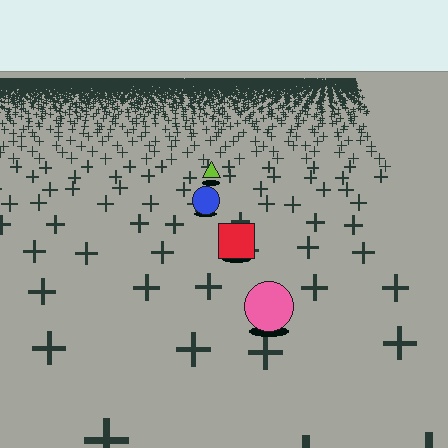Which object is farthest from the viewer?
The lime triangle is farthest from the viewer. It appears smaller and the ground texture around it is denser.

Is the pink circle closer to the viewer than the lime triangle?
Yes. The pink circle is closer — you can tell from the texture gradient: the ground texture is coarser near it.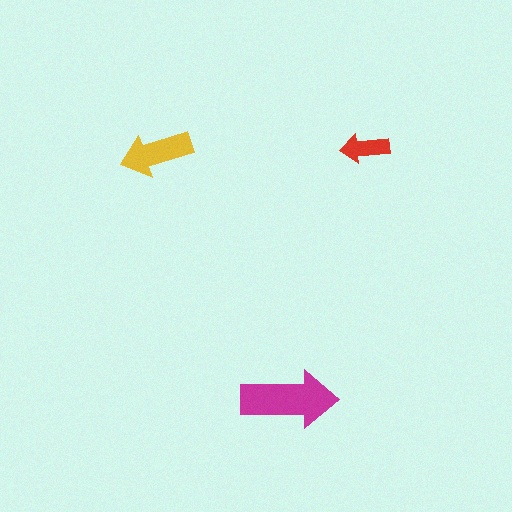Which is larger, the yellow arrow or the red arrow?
The yellow one.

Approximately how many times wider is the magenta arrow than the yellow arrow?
About 1.5 times wider.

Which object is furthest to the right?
The red arrow is rightmost.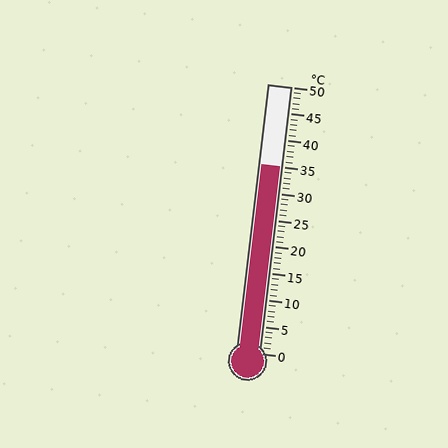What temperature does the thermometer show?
The thermometer shows approximately 35°C.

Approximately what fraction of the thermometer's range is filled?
The thermometer is filled to approximately 70% of its range.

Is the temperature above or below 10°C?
The temperature is above 10°C.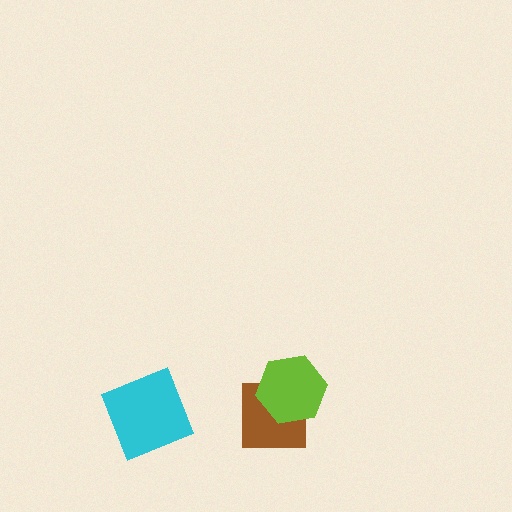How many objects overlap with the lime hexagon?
1 object overlaps with the lime hexagon.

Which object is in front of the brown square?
The lime hexagon is in front of the brown square.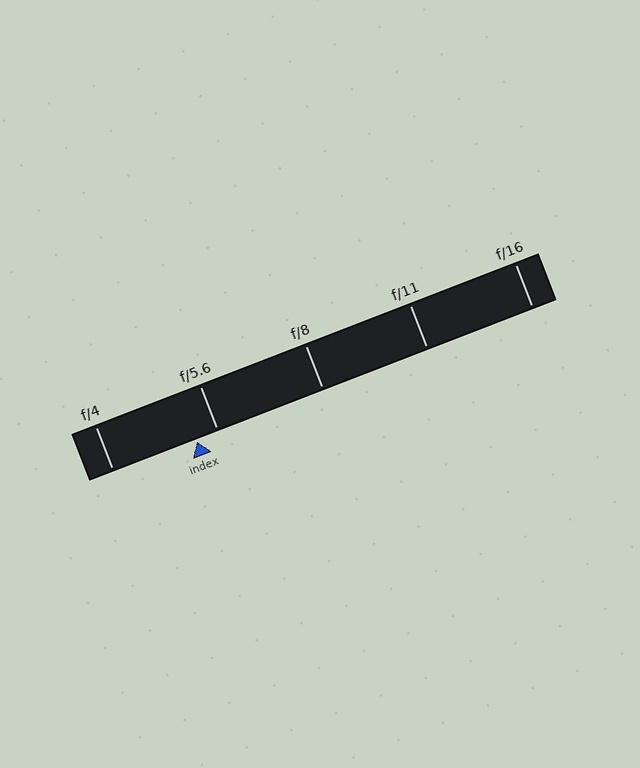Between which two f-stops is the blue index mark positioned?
The index mark is between f/4 and f/5.6.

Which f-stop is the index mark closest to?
The index mark is closest to f/5.6.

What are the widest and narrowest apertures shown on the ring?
The widest aperture shown is f/4 and the narrowest is f/16.